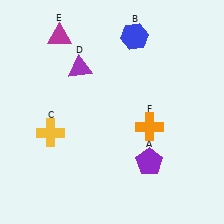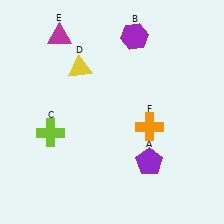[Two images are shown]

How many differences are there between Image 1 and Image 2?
There are 3 differences between the two images.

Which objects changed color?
B changed from blue to purple. C changed from yellow to lime. D changed from purple to yellow.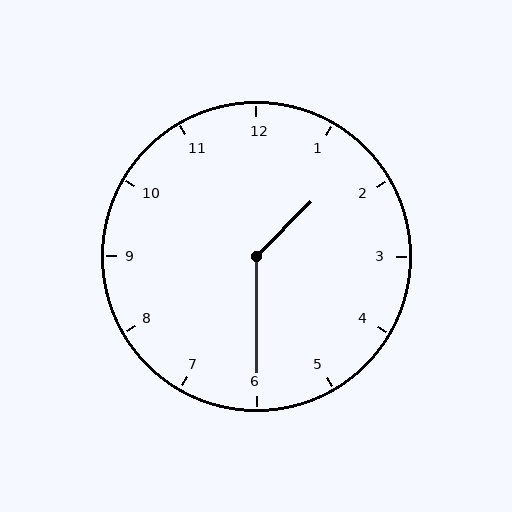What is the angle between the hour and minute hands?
Approximately 135 degrees.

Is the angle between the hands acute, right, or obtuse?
It is obtuse.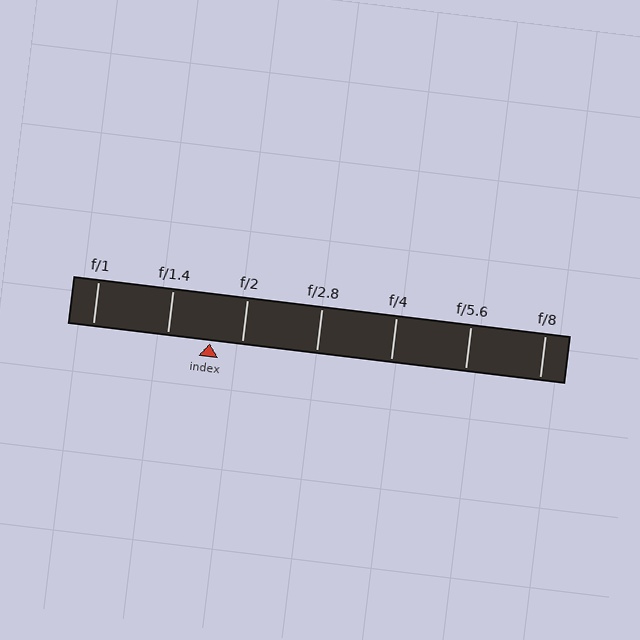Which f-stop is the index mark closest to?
The index mark is closest to f/2.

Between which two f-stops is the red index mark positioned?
The index mark is between f/1.4 and f/2.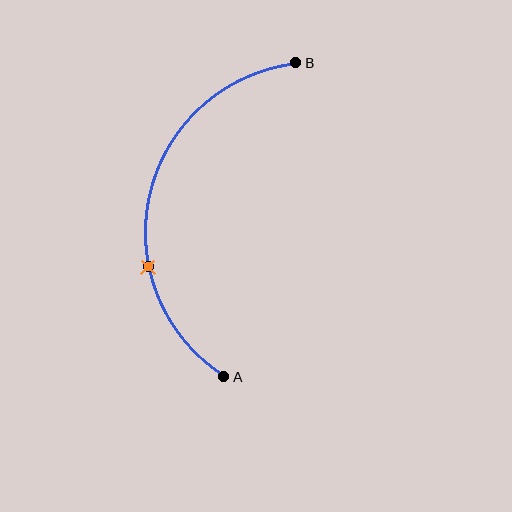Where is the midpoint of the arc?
The arc midpoint is the point on the curve farthest from the straight line joining A and B. It sits to the left of that line.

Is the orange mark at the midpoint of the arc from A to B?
No. The orange mark lies on the arc but is closer to endpoint A. The arc midpoint would be at the point on the curve equidistant along the arc from both A and B.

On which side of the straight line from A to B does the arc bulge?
The arc bulges to the left of the straight line connecting A and B.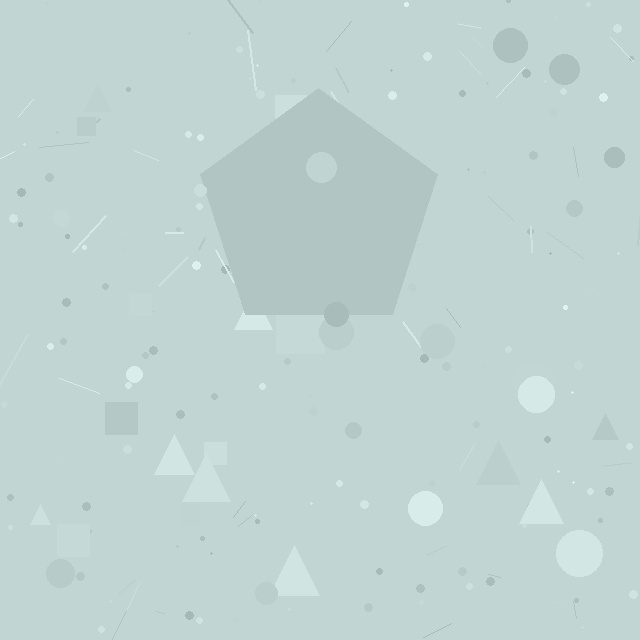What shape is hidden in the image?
A pentagon is hidden in the image.